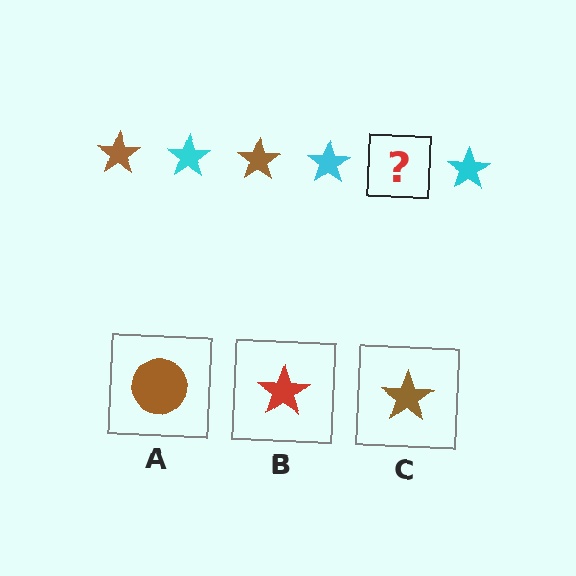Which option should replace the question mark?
Option C.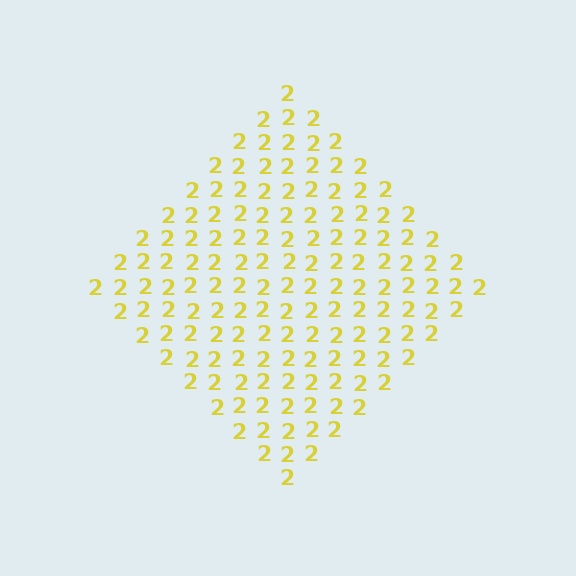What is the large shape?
The large shape is a diamond.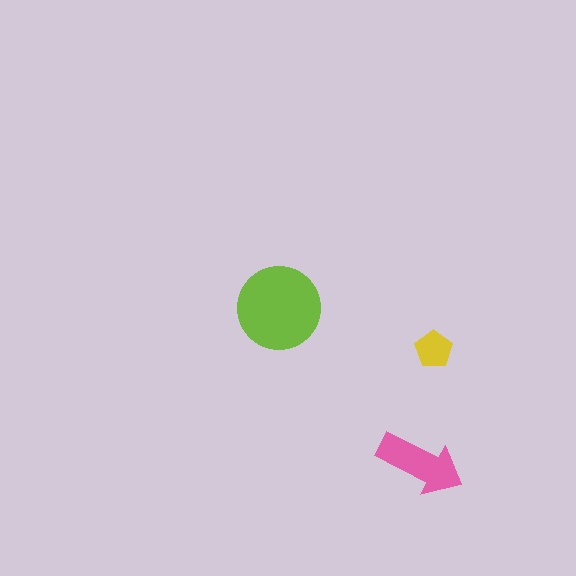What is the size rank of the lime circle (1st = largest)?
1st.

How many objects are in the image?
There are 3 objects in the image.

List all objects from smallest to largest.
The yellow pentagon, the pink arrow, the lime circle.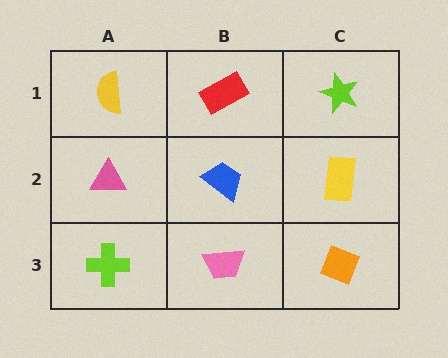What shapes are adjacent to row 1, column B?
A blue trapezoid (row 2, column B), a yellow semicircle (row 1, column A), a lime star (row 1, column C).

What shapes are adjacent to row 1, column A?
A pink triangle (row 2, column A), a red rectangle (row 1, column B).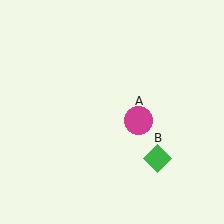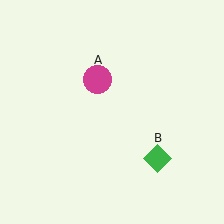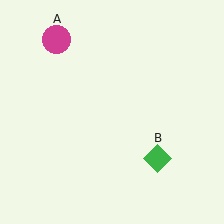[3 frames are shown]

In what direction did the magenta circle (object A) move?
The magenta circle (object A) moved up and to the left.